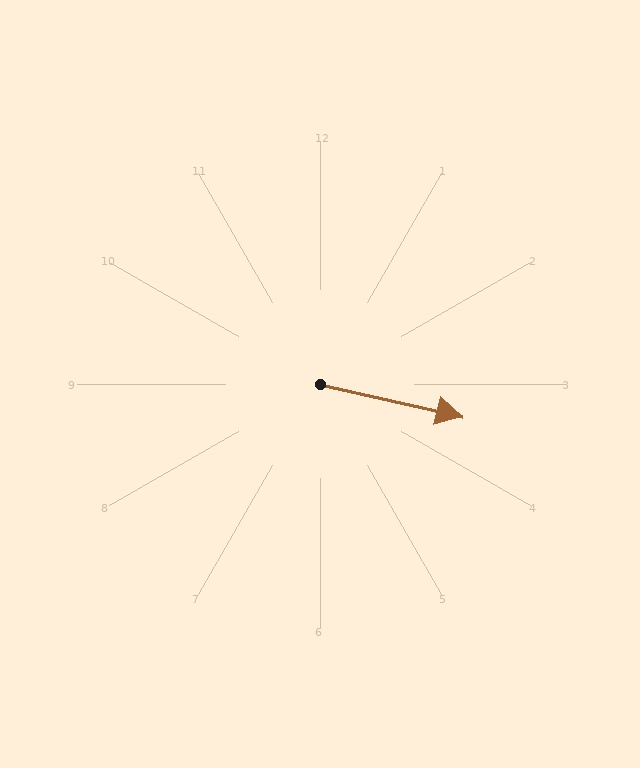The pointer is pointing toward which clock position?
Roughly 3 o'clock.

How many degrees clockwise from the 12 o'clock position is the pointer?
Approximately 103 degrees.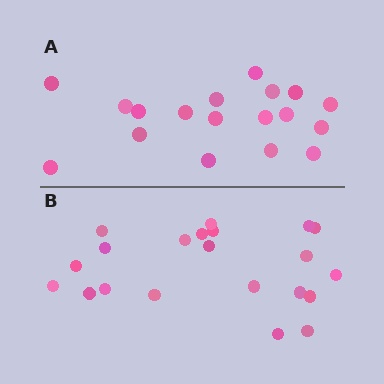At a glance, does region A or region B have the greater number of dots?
Region B (the bottom region) has more dots.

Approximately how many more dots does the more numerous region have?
Region B has just a few more — roughly 2 or 3 more dots than region A.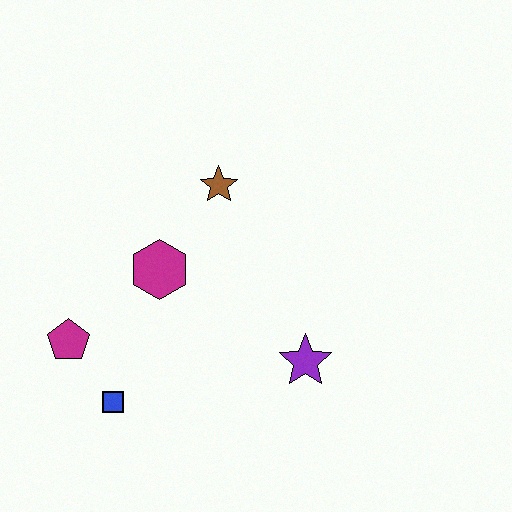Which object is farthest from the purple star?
The magenta pentagon is farthest from the purple star.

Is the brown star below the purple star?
No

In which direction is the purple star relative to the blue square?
The purple star is to the right of the blue square.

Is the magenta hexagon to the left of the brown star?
Yes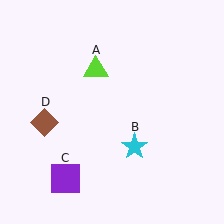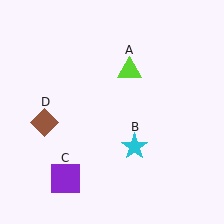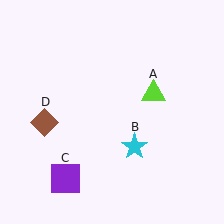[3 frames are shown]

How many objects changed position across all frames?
1 object changed position: lime triangle (object A).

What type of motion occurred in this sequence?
The lime triangle (object A) rotated clockwise around the center of the scene.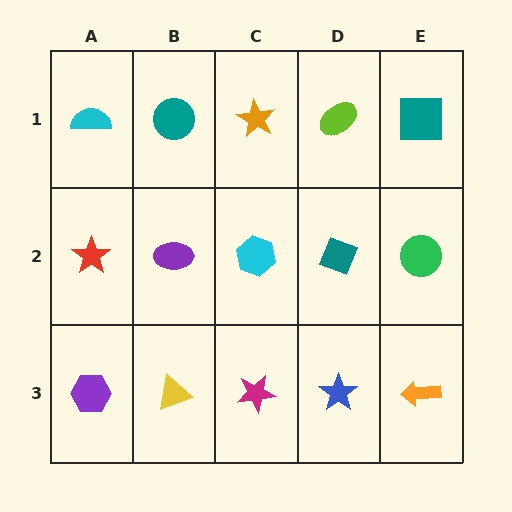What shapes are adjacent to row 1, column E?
A green circle (row 2, column E), a lime ellipse (row 1, column D).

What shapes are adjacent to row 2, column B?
A teal circle (row 1, column B), a yellow triangle (row 3, column B), a red star (row 2, column A), a cyan hexagon (row 2, column C).